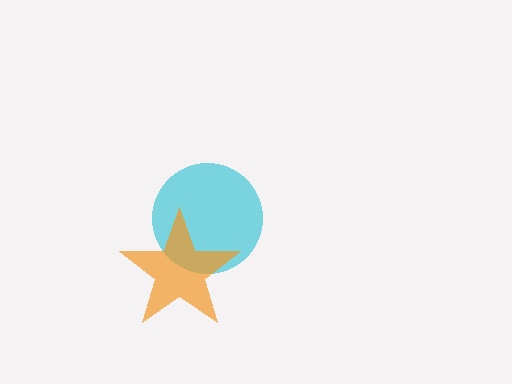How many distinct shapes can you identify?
There are 2 distinct shapes: a cyan circle, an orange star.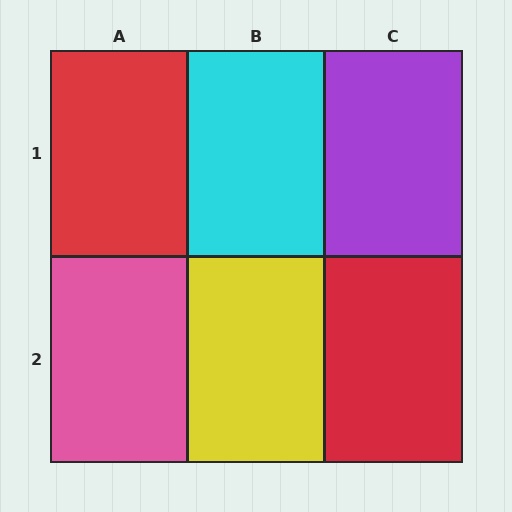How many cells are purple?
1 cell is purple.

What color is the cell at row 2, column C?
Red.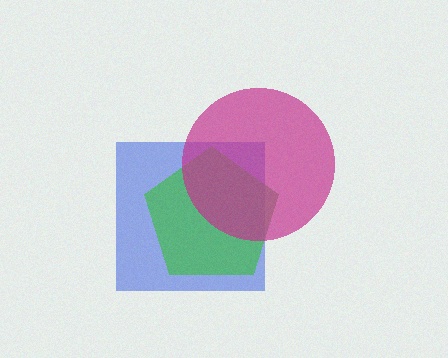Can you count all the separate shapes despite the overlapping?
Yes, there are 3 separate shapes.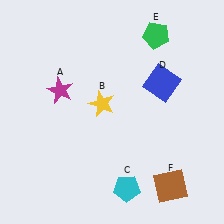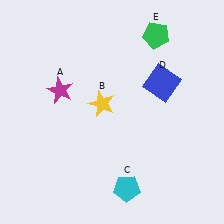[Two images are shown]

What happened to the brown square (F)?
The brown square (F) was removed in Image 2. It was in the bottom-right area of Image 1.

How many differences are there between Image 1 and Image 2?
There is 1 difference between the two images.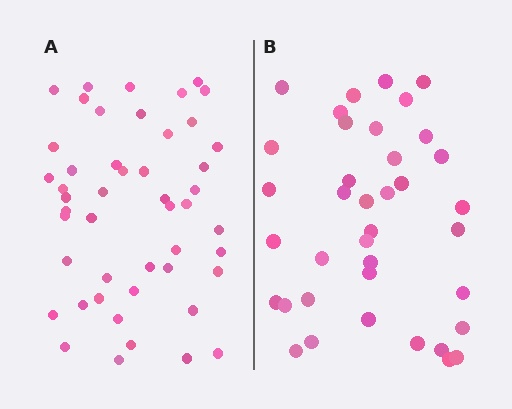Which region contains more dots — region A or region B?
Region A (the left region) has more dots.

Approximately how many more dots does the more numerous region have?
Region A has roughly 10 or so more dots than region B.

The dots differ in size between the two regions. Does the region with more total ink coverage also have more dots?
No. Region B has more total ink coverage because its dots are larger, but region A actually contains more individual dots. Total area can be misleading — the number of items is what matters here.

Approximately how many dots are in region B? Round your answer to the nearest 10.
About 40 dots. (The exact count is 38, which rounds to 40.)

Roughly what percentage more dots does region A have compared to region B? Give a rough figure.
About 25% more.